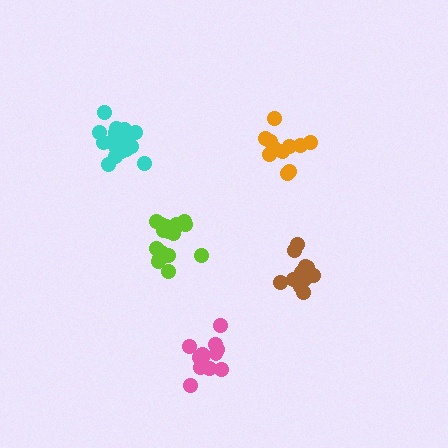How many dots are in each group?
Group 1: 14 dots, Group 2: 11 dots, Group 3: 16 dots, Group 4: 12 dots, Group 5: 17 dots (70 total).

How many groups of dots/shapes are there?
There are 5 groups.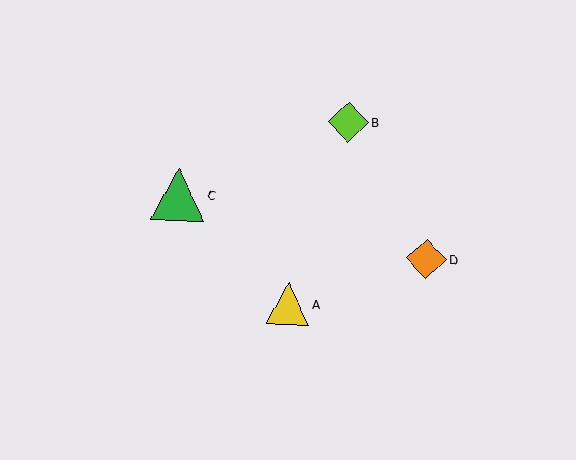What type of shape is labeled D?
Shape D is an orange diamond.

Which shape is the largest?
The green triangle (labeled C) is the largest.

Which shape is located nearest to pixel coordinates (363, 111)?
The lime diamond (labeled B) at (349, 122) is nearest to that location.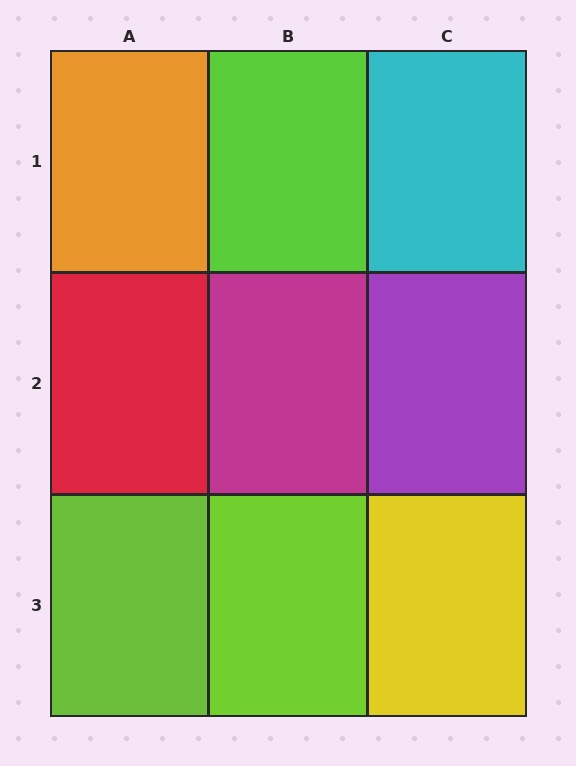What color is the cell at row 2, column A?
Red.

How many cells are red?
1 cell is red.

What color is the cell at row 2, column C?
Purple.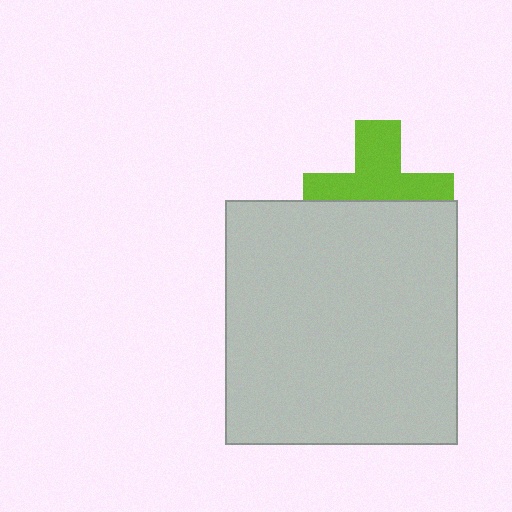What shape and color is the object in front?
The object in front is a light gray rectangle.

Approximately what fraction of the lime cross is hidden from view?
Roughly 46% of the lime cross is hidden behind the light gray rectangle.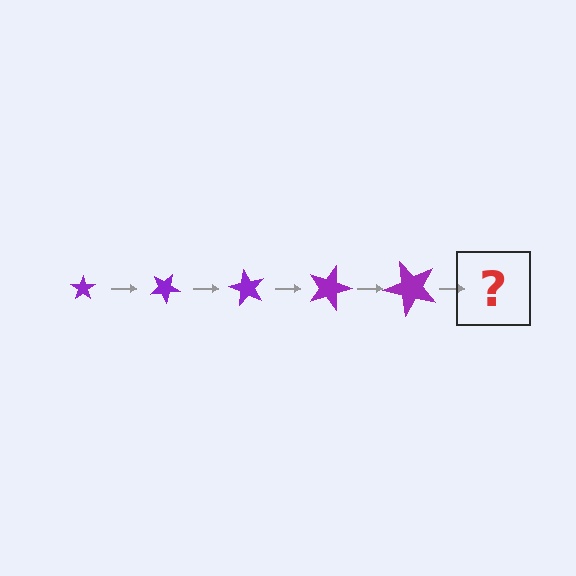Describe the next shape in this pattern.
It should be a star, larger than the previous one and rotated 150 degrees from the start.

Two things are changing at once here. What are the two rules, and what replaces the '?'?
The two rules are that the star grows larger each step and it rotates 30 degrees each step. The '?' should be a star, larger than the previous one and rotated 150 degrees from the start.